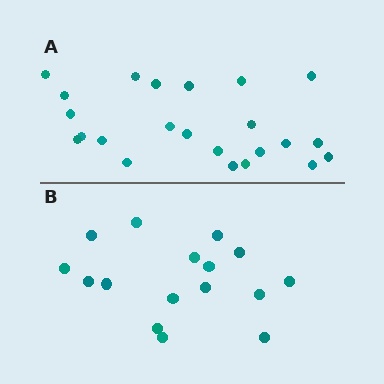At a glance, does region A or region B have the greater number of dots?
Region A (the top region) has more dots.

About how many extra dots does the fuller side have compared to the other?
Region A has roughly 8 or so more dots than region B.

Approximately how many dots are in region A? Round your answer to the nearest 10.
About 20 dots. (The exact count is 23, which rounds to 20.)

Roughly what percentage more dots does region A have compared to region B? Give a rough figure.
About 45% more.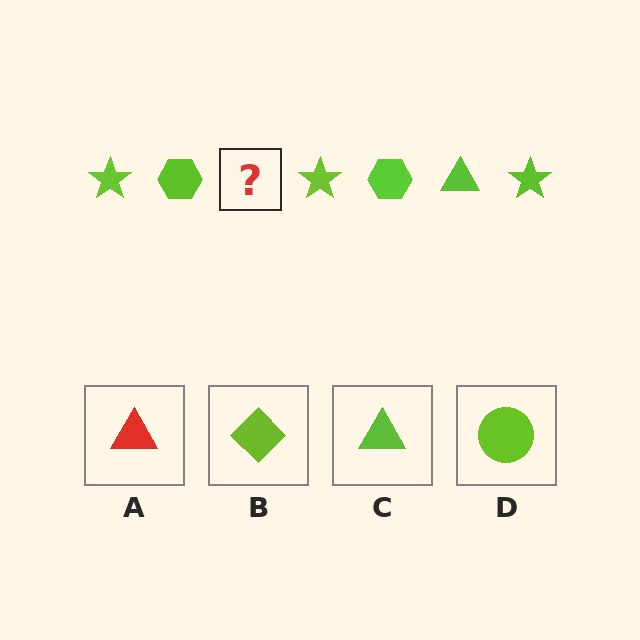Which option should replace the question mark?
Option C.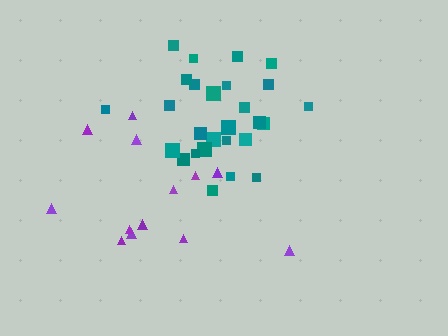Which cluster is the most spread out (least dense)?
Purple.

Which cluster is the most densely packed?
Teal.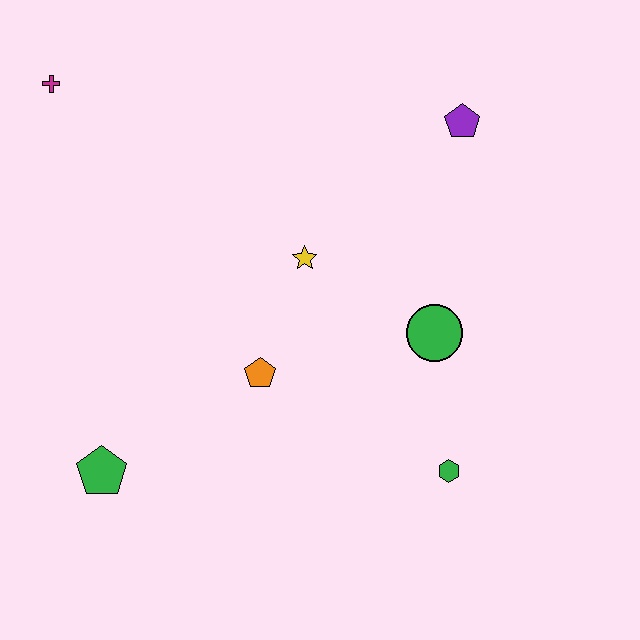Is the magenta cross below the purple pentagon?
No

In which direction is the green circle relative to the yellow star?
The green circle is to the right of the yellow star.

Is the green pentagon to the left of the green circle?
Yes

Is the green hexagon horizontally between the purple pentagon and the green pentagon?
Yes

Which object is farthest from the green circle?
The magenta cross is farthest from the green circle.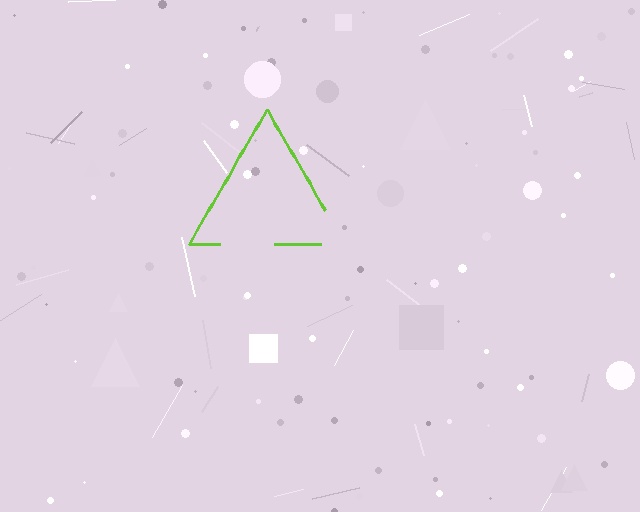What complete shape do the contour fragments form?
The contour fragments form a triangle.